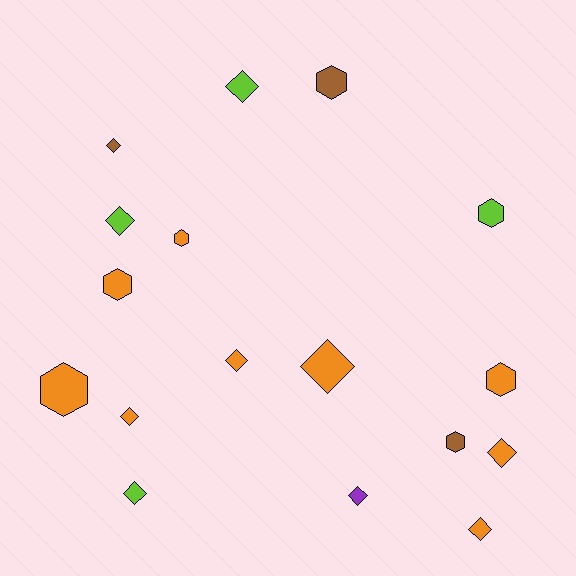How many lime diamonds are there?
There are 3 lime diamonds.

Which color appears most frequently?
Orange, with 9 objects.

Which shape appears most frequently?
Diamond, with 10 objects.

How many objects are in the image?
There are 17 objects.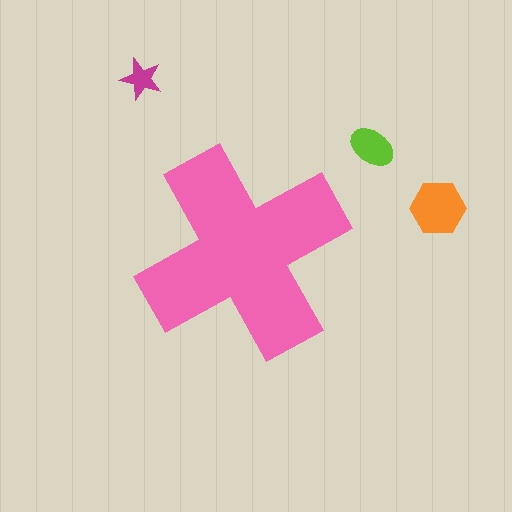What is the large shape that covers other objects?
A pink cross.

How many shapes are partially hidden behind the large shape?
0 shapes are partially hidden.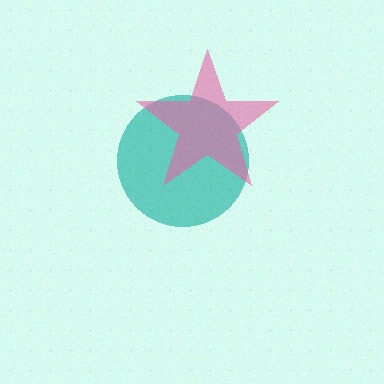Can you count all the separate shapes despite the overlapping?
Yes, there are 2 separate shapes.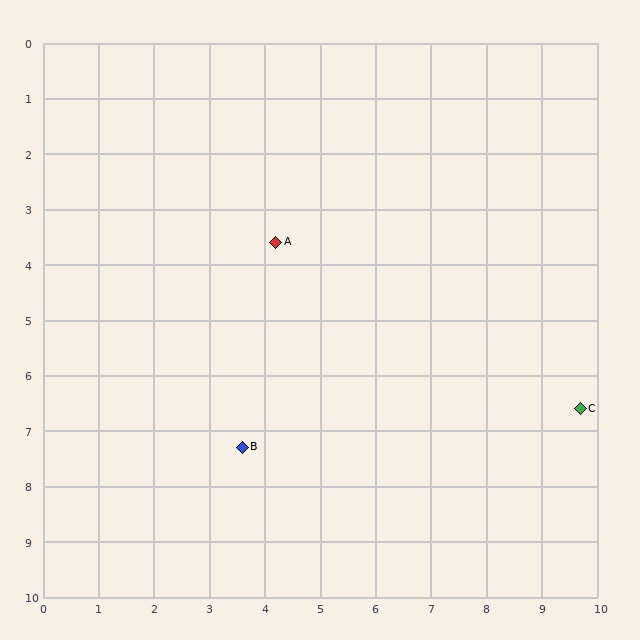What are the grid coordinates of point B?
Point B is at approximately (3.6, 7.3).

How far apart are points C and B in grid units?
Points C and B are about 6.1 grid units apart.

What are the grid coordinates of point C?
Point C is at approximately (9.7, 6.6).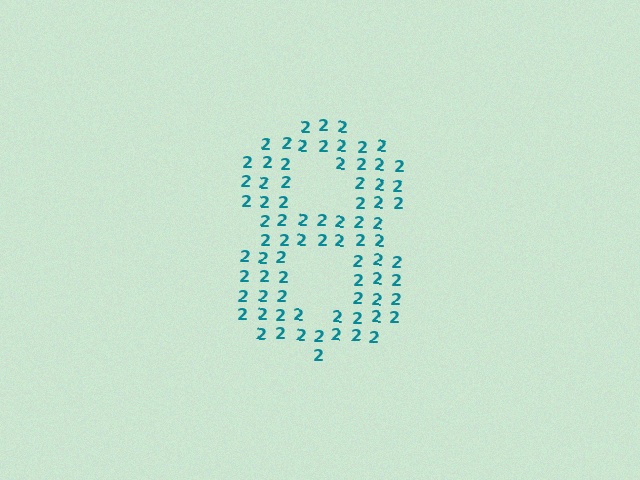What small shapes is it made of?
It is made of small digit 2's.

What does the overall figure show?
The overall figure shows the digit 8.